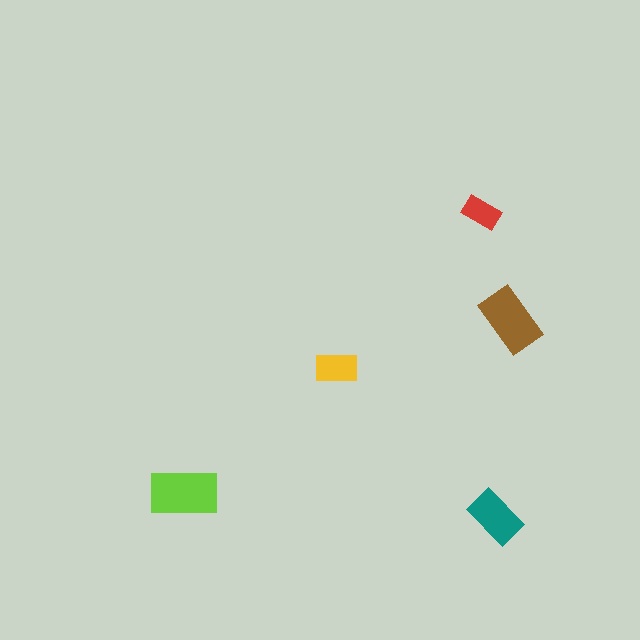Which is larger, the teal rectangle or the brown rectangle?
The brown one.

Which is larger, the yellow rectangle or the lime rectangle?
The lime one.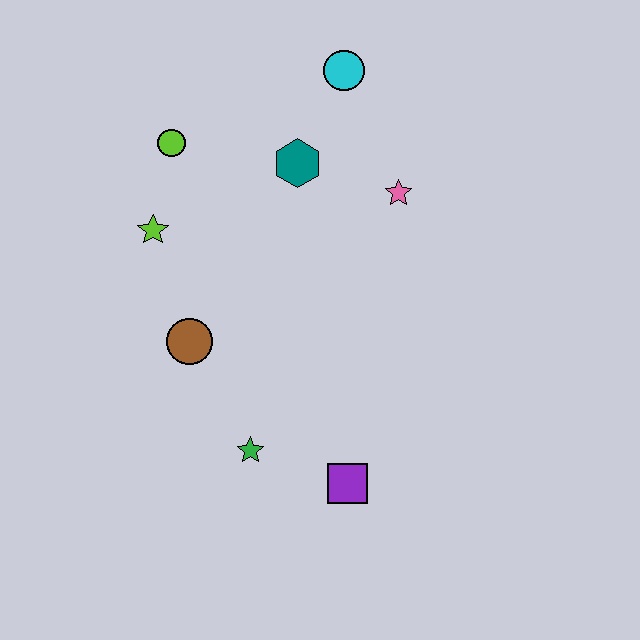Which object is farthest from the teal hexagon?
The purple square is farthest from the teal hexagon.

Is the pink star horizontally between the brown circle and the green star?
No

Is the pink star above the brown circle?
Yes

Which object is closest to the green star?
The purple square is closest to the green star.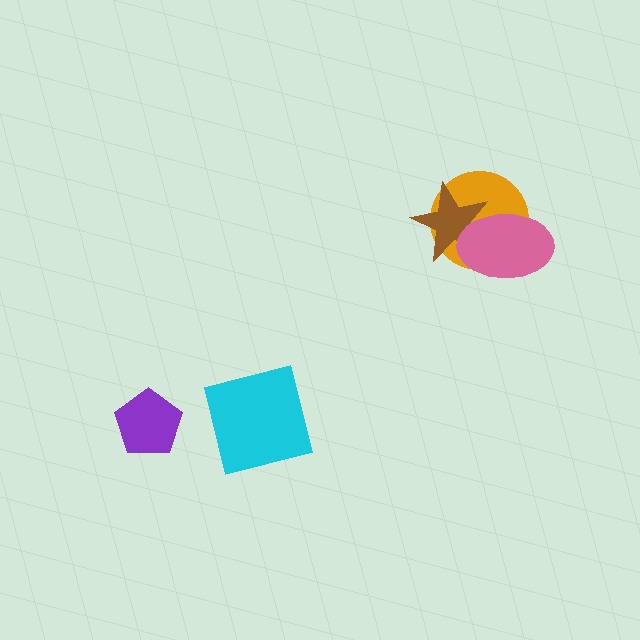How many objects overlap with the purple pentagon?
0 objects overlap with the purple pentagon.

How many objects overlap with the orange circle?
2 objects overlap with the orange circle.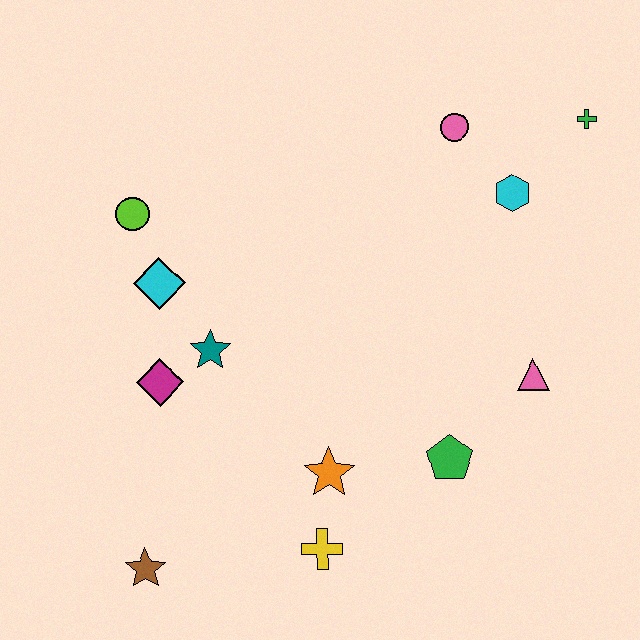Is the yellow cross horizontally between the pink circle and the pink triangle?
No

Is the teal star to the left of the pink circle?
Yes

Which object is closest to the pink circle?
The cyan hexagon is closest to the pink circle.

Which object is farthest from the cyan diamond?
The green cross is farthest from the cyan diamond.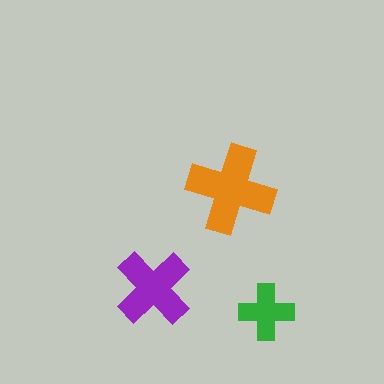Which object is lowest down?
The green cross is bottommost.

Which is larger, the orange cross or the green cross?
The orange one.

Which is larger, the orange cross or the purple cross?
The orange one.